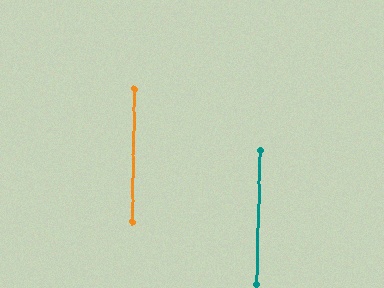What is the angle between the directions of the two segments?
Approximately 0 degrees.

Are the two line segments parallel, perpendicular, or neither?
Parallel — their directions differ by only 0.5°.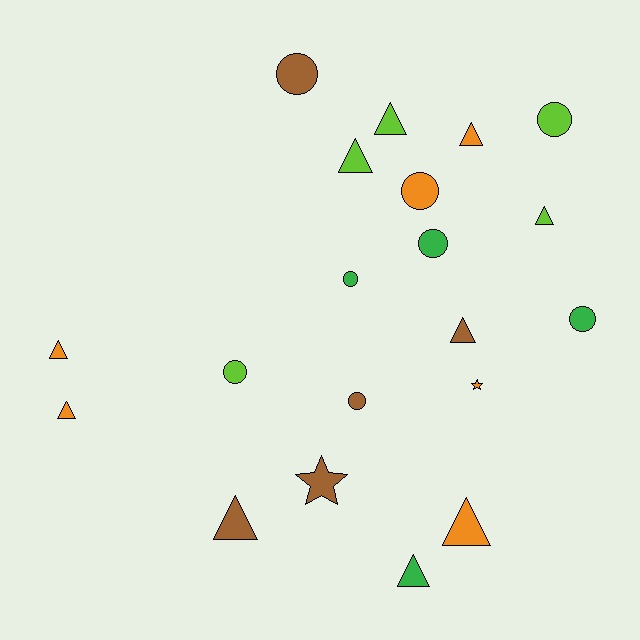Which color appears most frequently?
Orange, with 6 objects.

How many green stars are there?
There are no green stars.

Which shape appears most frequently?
Triangle, with 10 objects.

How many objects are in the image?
There are 20 objects.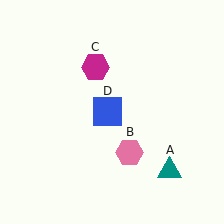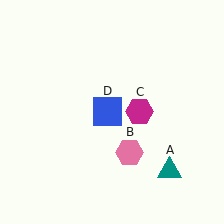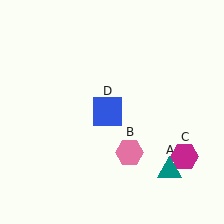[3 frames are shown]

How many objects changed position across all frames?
1 object changed position: magenta hexagon (object C).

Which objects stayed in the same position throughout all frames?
Teal triangle (object A) and pink hexagon (object B) and blue square (object D) remained stationary.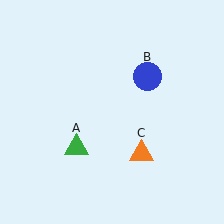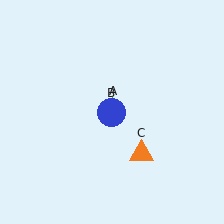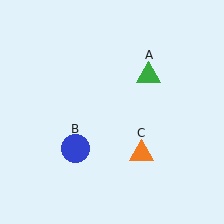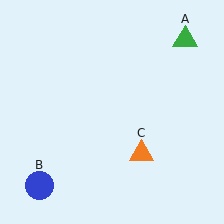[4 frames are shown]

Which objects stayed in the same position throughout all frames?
Orange triangle (object C) remained stationary.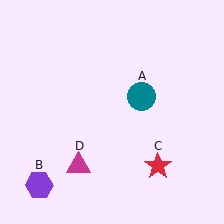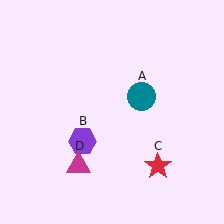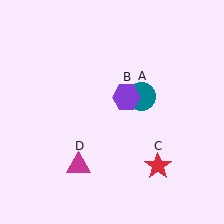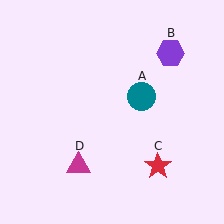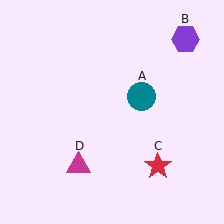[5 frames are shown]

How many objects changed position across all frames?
1 object changed position: purple hexagon (object B).